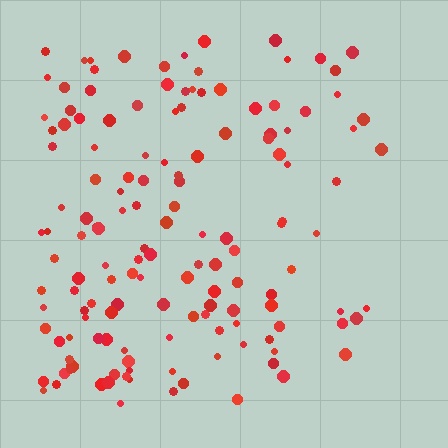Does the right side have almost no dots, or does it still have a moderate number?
Still a moderate number, just noticeably fewer than the left.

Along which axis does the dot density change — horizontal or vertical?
Horizontal.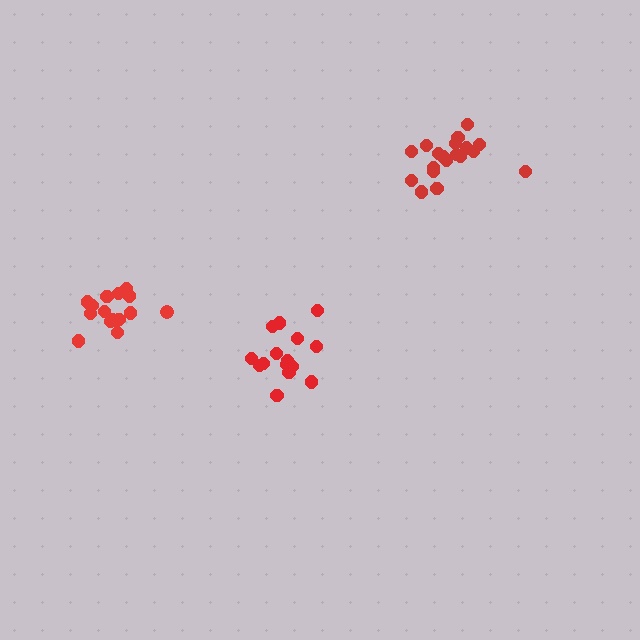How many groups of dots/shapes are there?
There are 3 groups.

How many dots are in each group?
Group 1: 15 dots, Group 2: 15 dots, Group 3: 19 dots (49 total).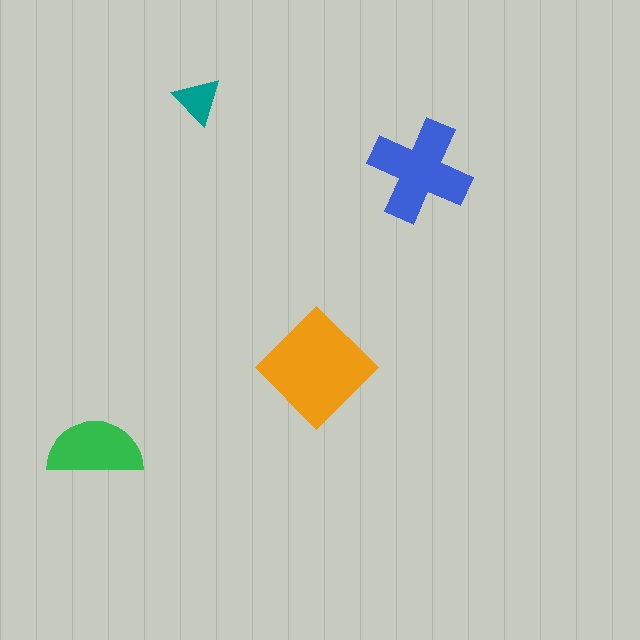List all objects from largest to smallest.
The orange diamond, the blue cross, the green semicircle, the teal triangle.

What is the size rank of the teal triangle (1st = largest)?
4th.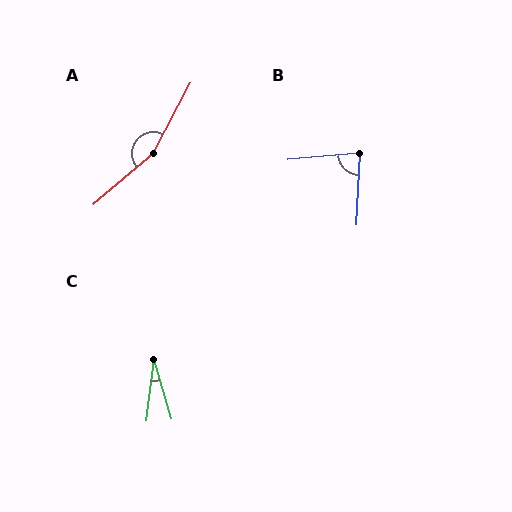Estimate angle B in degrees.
Approximately 82 degrees.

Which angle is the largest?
A, at approximately 159 degrees.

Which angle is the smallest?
C, at approximately 23 degrees.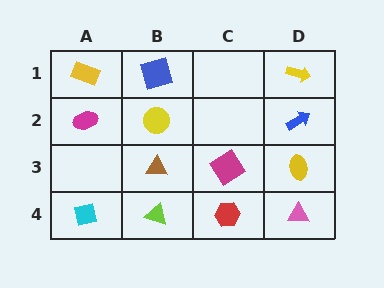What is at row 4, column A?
A cyan square.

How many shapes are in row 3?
3 shapes.